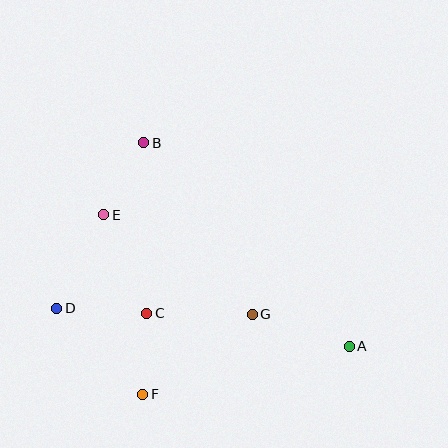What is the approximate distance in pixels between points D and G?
The distance between D and G is approximately 195 pixels.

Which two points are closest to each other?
Points C and F are closest to each other.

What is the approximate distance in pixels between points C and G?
The distance between C and G is approximately 105 pixels.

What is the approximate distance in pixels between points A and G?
The distance between A and G is approximately 102 pixels.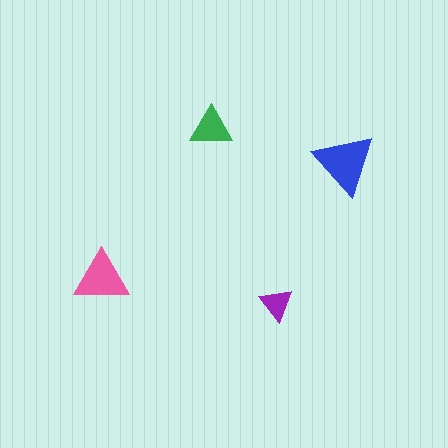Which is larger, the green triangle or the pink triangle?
The pink one.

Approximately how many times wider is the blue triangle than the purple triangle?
About 2 times wider.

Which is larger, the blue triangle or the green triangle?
The blue one.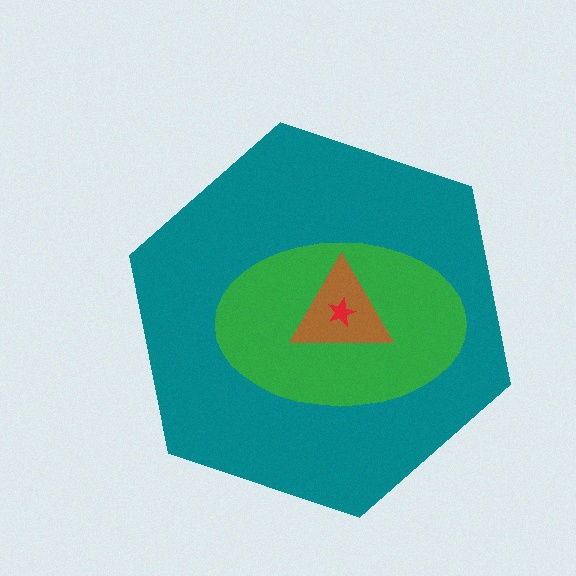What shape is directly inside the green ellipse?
The brown triangle.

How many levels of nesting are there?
4.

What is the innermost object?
The red star.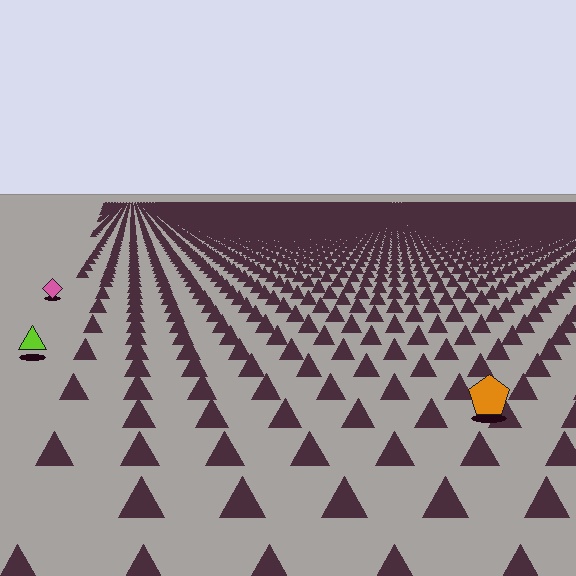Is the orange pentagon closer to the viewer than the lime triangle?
Yes. The orange pentagon is closer — you can tell from the texture gradient: the ground texture is coarser near it.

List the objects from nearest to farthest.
From nearest to farthest: the orange pentagon, the lime triangle, the pink diamond.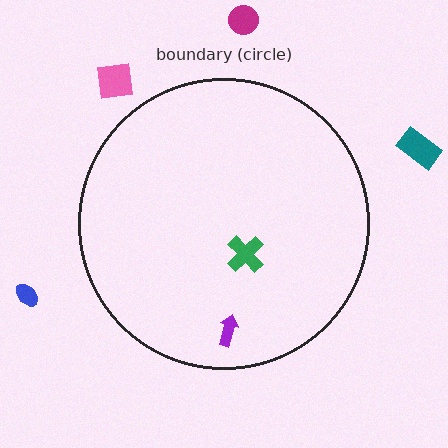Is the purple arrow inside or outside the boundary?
Inside.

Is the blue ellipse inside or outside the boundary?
Outside.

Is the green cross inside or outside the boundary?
Inside.